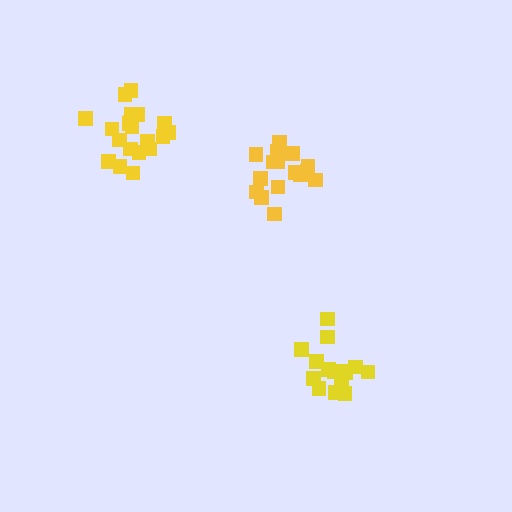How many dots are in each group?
Group 1: 17 dots, Group 2: 15 dots, Group 3: 20 dots (52 total).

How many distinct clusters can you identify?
There are 3 distinct clusters.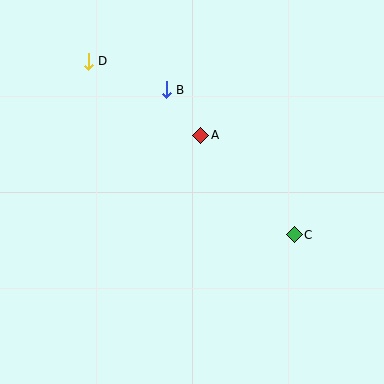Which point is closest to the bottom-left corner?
Point A is closest to the bottom-left corner.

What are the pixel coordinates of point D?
Point D is at (88, 61).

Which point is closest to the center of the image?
Point A at (201, 135) is closest to the center.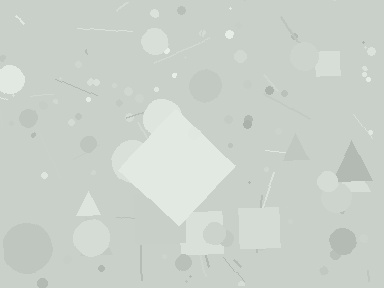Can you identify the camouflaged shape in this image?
The camouflaged shape is a diamond.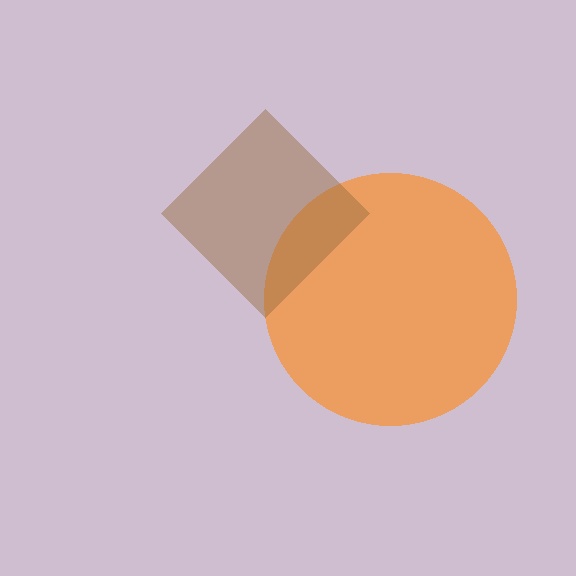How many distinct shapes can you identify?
There are 2 distinct shapes: an orange circle, a brown diamond.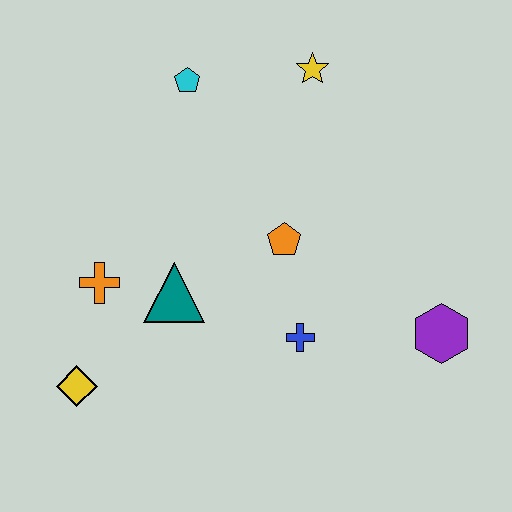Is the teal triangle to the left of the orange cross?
No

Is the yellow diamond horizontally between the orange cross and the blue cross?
No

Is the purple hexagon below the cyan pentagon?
Yes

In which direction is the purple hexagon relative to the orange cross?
The purple hexagon is to the right of the orange cross.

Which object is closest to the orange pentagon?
The blue cross is closest to the orange pentagon.